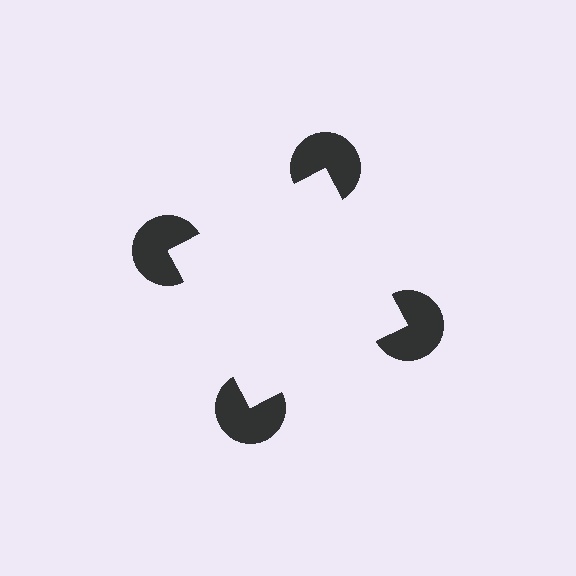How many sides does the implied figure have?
4 sides.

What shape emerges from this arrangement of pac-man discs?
An illusory square — its edges are inferred from the aligned wedge cuts in the pac-man discs, not physically drawn.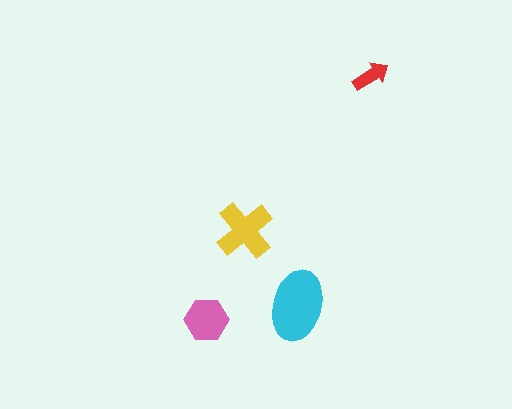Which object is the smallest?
The red arrow.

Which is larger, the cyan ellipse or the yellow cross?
The cyan ellipse.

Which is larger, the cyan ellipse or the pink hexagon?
The cyan ellipse.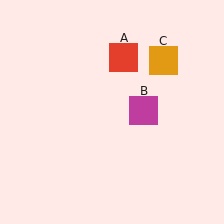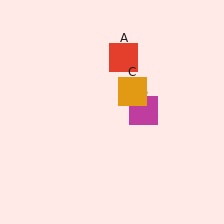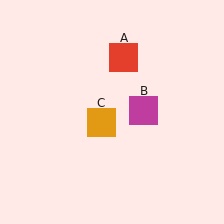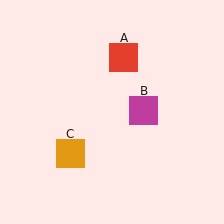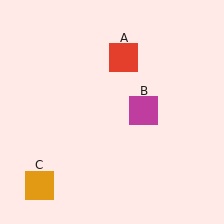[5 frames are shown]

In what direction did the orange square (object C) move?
The orange square (object C) moved down and to the left.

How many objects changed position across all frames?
1 object changed position: orange square (object C).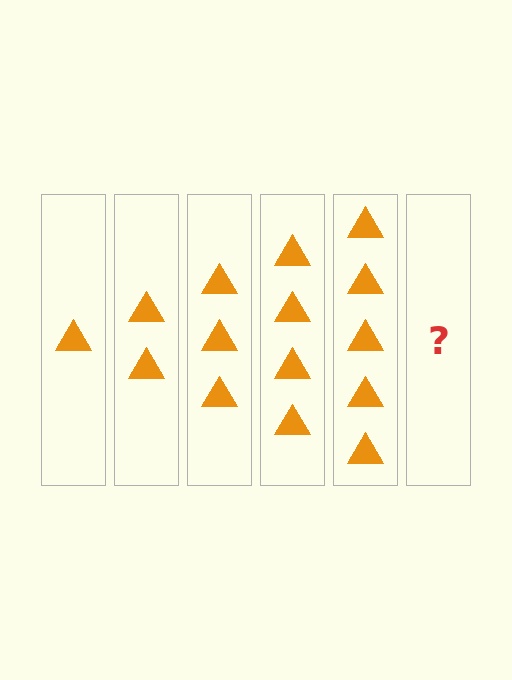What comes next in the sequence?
The next element should be 6 triangles.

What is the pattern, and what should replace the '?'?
The pattern is that each step adds one more triangle. The '?' should be 6 triangles.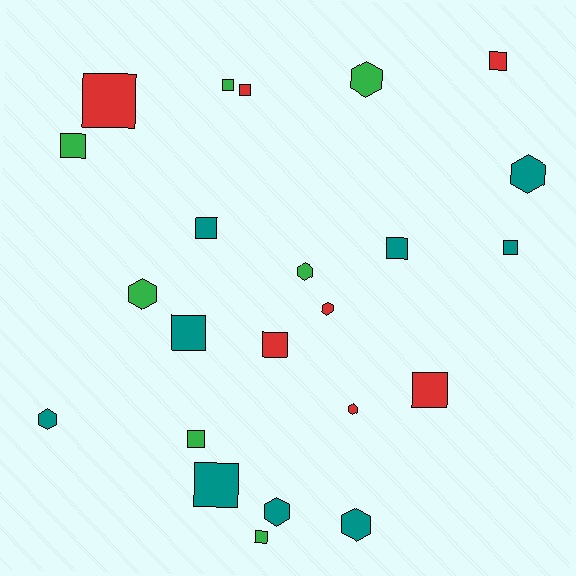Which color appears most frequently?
Teal, with 9 objects.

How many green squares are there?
There are 4 green squares.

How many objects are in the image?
There are 23 objects.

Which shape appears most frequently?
Square, with 14 objects.